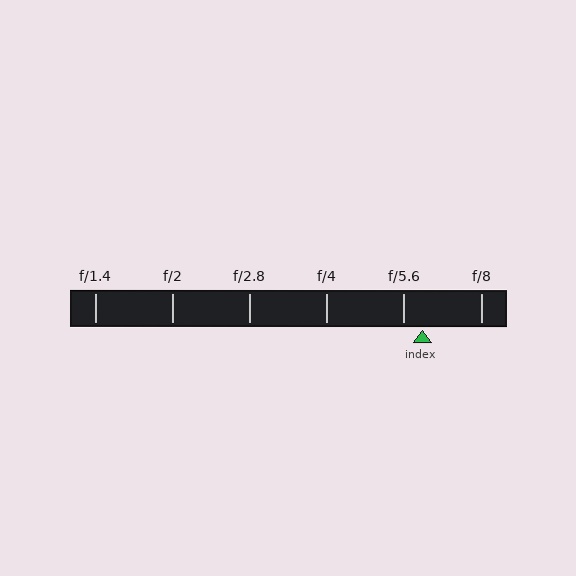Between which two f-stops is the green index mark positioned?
The index mark is between f/5.6 and f/8.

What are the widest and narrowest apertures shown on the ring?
The widest aperture shown is f/1.4 and the narrowest is f/8.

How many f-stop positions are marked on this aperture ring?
There are 6 f-stop positions marked.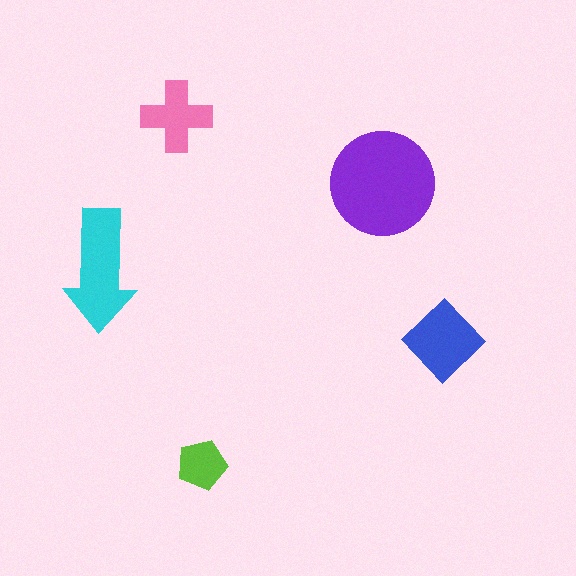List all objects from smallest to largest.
The lime pentagon, the pink cross, the blue diamond, the cyan arrow, the purple circle.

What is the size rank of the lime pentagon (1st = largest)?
5th.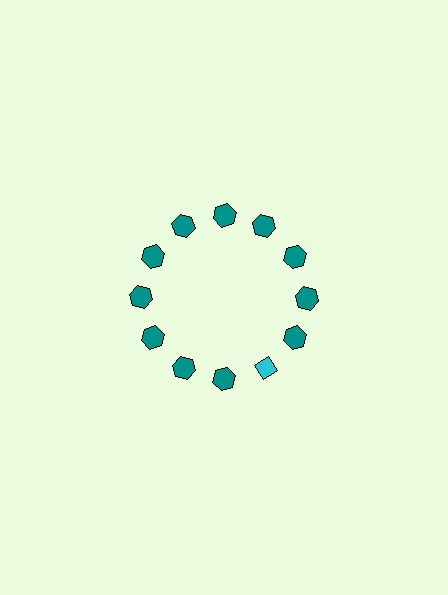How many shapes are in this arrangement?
There are 12 shapes arranged in a ring pattern.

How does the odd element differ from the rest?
It differs in both color (cyan instead of teal) and shape (diamond instead of hexagon).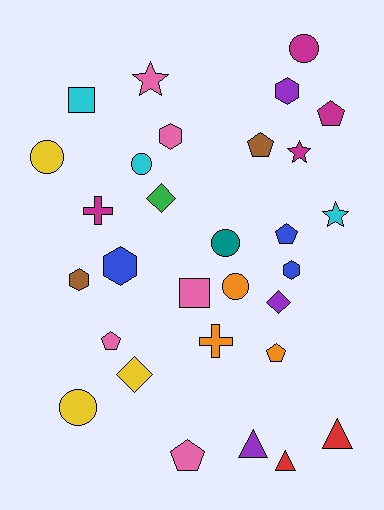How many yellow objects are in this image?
There are 3 yellow objects.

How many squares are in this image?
There are 2 squares.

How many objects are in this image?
There are 30 objects.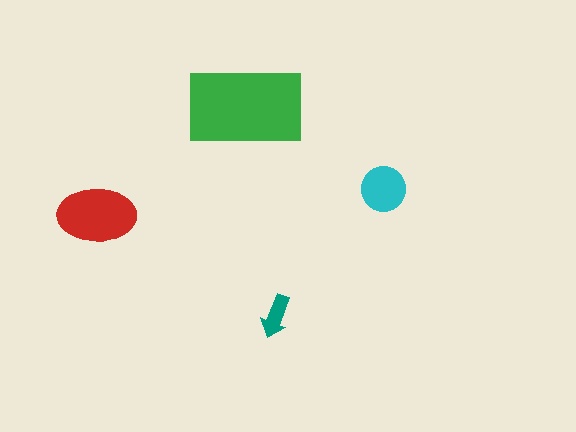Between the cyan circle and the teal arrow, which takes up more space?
The cyan circle.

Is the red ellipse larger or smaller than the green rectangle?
Smaller.